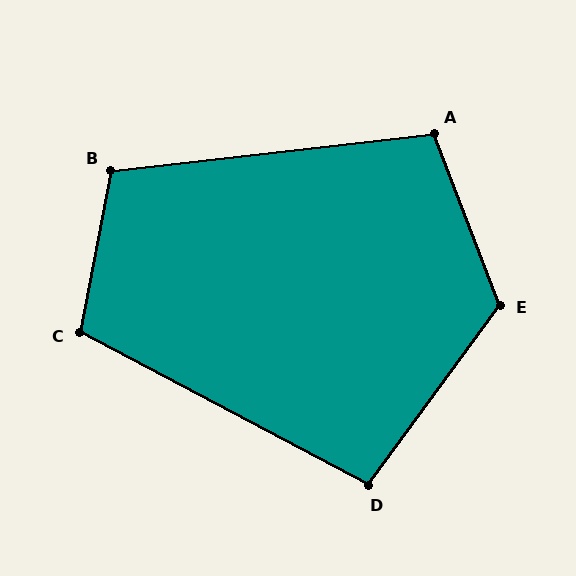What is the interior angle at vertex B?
Approximately 107 degrees (obtuse).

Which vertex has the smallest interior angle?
D, at approximately 98 degrees.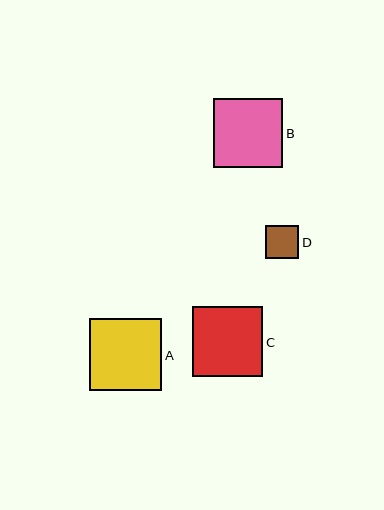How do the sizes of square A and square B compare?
Square A and square B are approximately the same size.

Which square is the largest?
Square A is the largest with a size of approximately 72 pixels.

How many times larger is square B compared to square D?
Square B is approximately 2.1 times the size of square D.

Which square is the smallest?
Square D is the smallest with a size of approximately 33 pixels.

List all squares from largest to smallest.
From largest to smallest: A, C, B, D.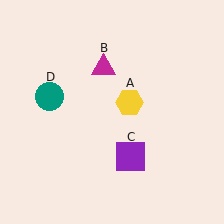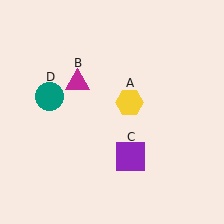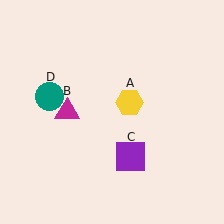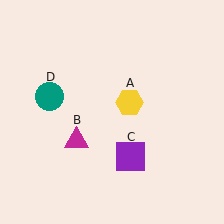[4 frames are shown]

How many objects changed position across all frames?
1 object changed position: magenta triangle (object B).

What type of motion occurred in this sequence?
The magenta triangle (object B) rotated counterclockwise around the center of the scene.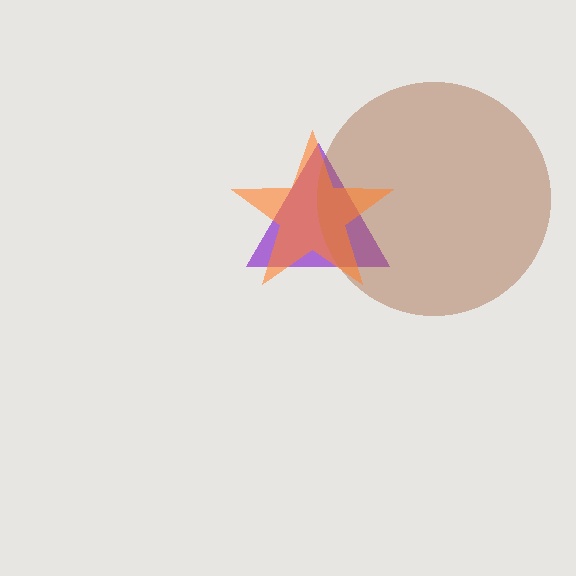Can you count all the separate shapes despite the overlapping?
Yes, there are 3 separate shapes.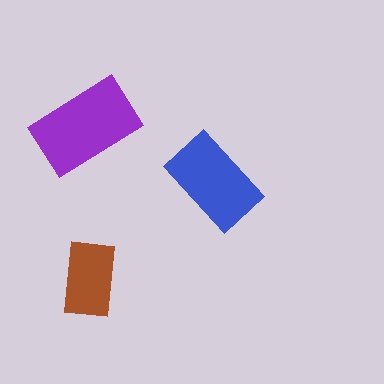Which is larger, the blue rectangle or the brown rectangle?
The blue one.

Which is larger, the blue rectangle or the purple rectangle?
The purple one.